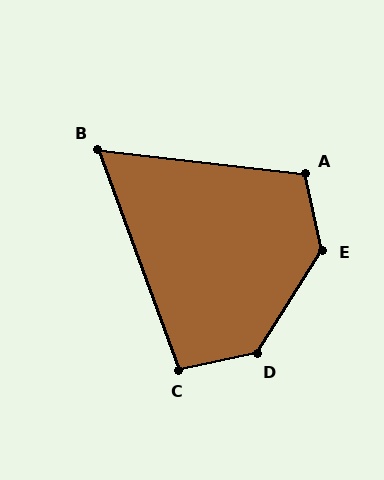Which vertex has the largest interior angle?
E, at approximately 135 degrees.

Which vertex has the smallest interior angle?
B, at approximately 63 degrees.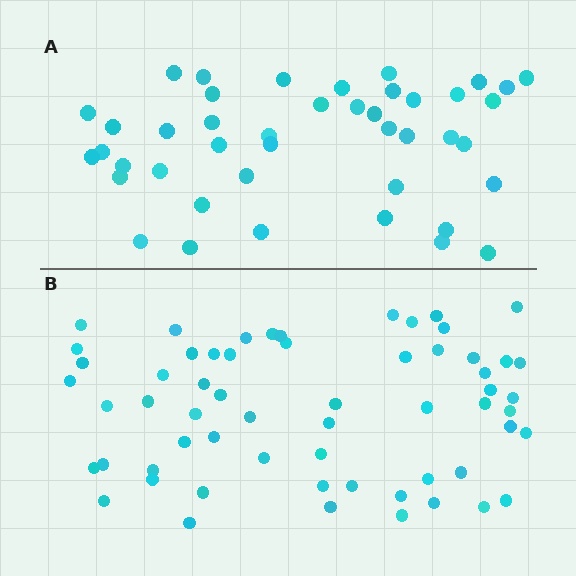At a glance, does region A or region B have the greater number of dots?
Region B (the bottom region) has more dots.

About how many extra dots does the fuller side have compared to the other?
Region B has approximately 15 more dots than region A.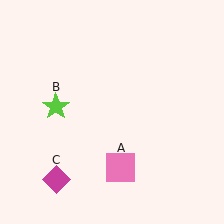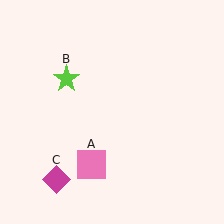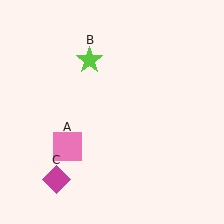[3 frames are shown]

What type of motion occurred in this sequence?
The pink square (object A), lime star (object B) rotated clockwise around the center of the scene.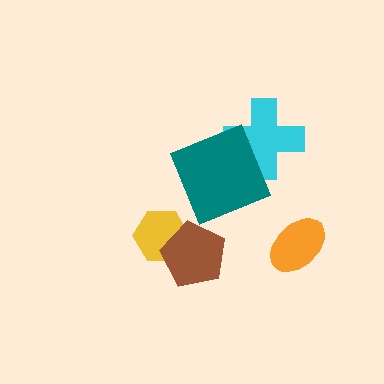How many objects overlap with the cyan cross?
1 object overlaps with the cyan cross.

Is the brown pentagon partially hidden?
No, no other shape covers it.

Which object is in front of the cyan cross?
The teal square is in front of the cyan cross.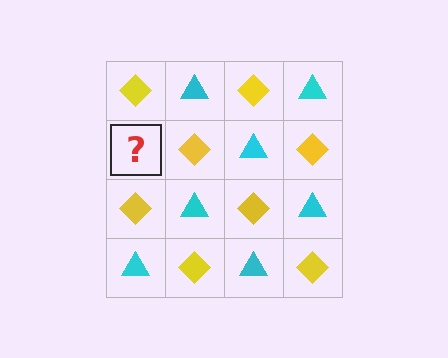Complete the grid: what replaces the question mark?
The question mark should be replaced with a cyan triangle.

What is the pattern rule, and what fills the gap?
The rule is that it alternates yellow diamond and cyan triangle in a checkerboard pattern. The gap should be filled with a cyan triangle.